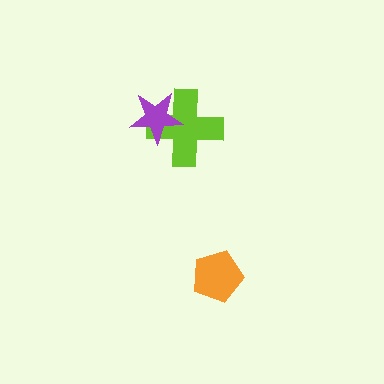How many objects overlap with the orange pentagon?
0 objects overlap with the orange pentagon.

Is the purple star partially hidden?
No, no other shape covers it.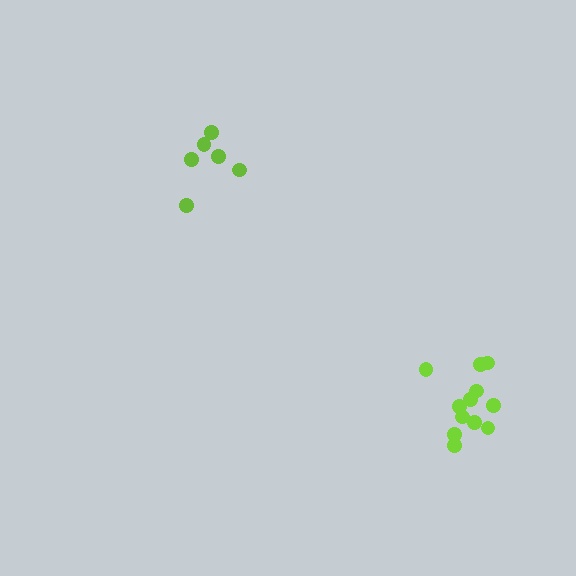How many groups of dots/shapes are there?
There are 2 groups.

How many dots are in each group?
Group 1: 6 dots, Group 2: 12 dots (18 total).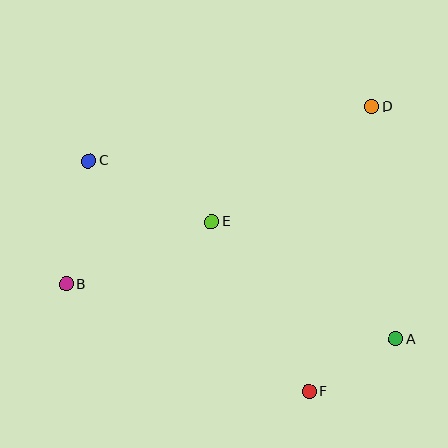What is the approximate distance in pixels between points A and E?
The distance between A and E is approximately 219 pixels.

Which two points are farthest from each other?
Points A and C are farthest from each other.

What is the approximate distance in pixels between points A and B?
The distance between A and B is approximately 334 pixels.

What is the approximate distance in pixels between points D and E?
The distance between D and E is approximately 197 pixels.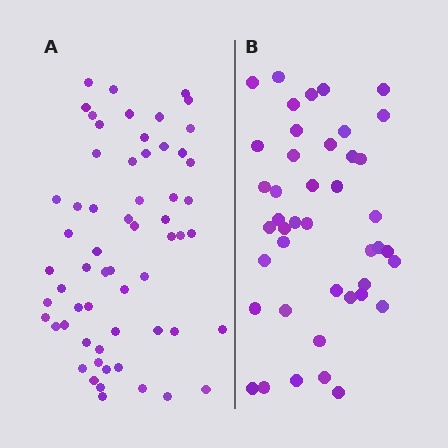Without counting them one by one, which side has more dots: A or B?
Region A (the left region) has more dots.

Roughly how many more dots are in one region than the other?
Region A has approximately 15 more dots than region B.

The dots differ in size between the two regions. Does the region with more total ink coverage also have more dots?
No. Region B has more total ink coverage because its dots are larger, but region A actually contains more individual dots. Total area can be misleading — the number of items is what matters here.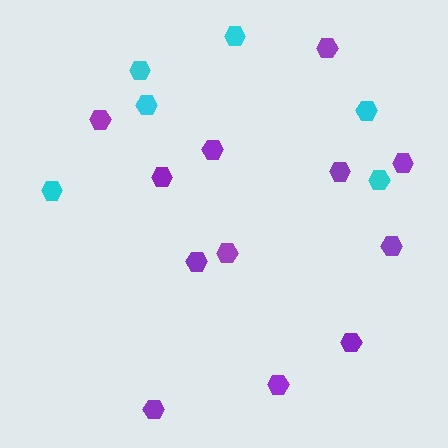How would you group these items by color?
There are 2 groups: one group of cyan hexagons (6) and one group of purple hexagons (12).